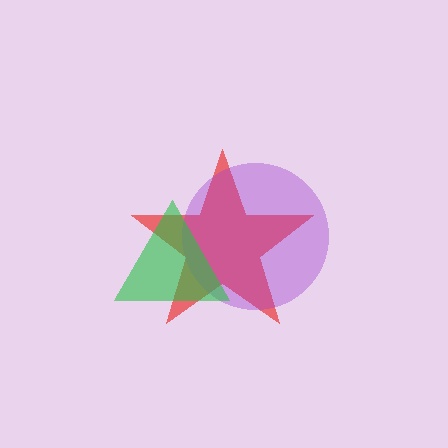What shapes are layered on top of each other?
The layered shapes are: a red star, a purple circle, a green triangle.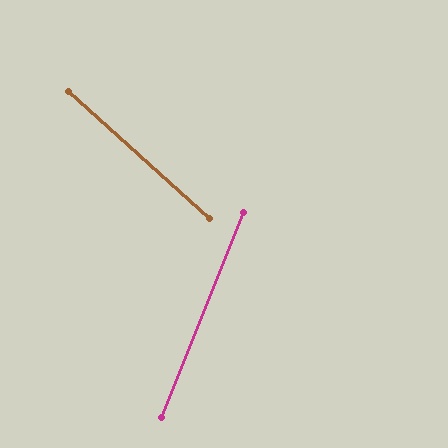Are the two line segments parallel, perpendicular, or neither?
Neither parallel nor perpendicular — they differ by about 70°.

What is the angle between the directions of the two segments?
Approximately 70 degrees.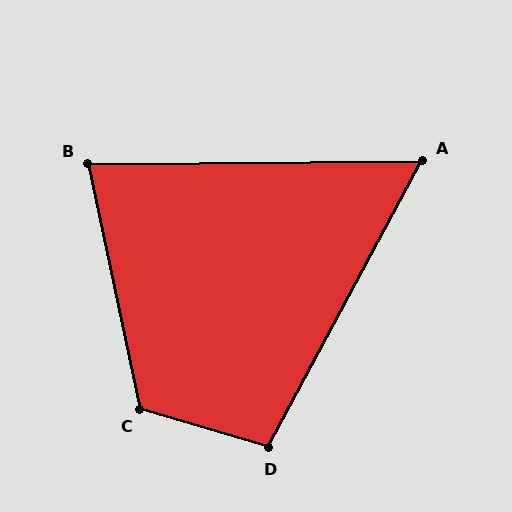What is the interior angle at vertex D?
Approximately 101 degrees (obtuse).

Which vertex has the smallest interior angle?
A, at approximately 61 degrees.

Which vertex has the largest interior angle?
C, at approximately 119 degrees.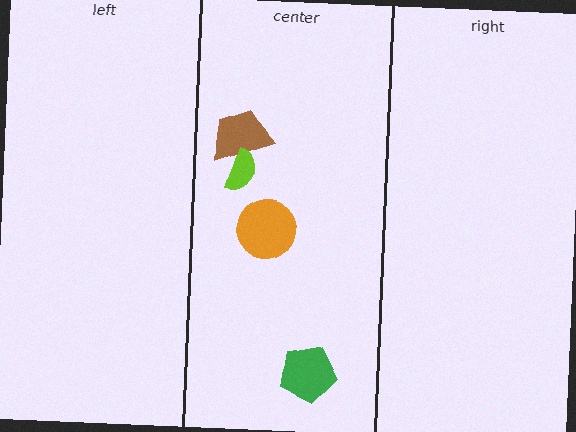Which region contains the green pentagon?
The center region.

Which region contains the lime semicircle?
The center region.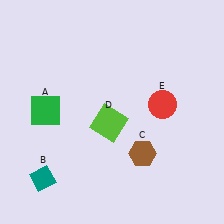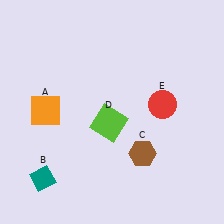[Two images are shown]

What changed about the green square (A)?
In Image 1, A is green. In Image 2, it changed to orange.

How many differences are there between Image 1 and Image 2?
There is 1 difference between the two images.